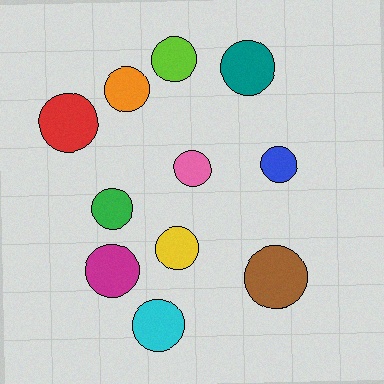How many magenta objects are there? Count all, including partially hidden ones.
There is 1 magenta object.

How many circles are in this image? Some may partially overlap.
There are 11 circles.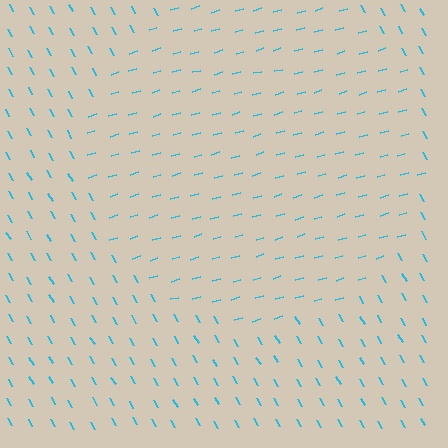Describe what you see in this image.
The image is filled with small cyan line segments. A circle region in the image has lines oriented differently from the surrounding lines, creating a visible texture boundary.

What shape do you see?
I see a circle.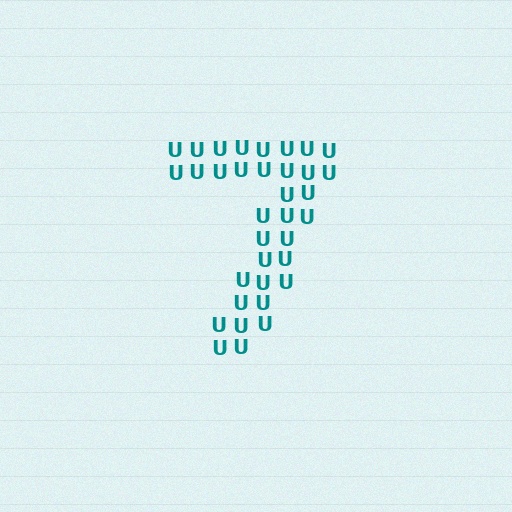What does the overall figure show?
The overall figure shows the digit 7.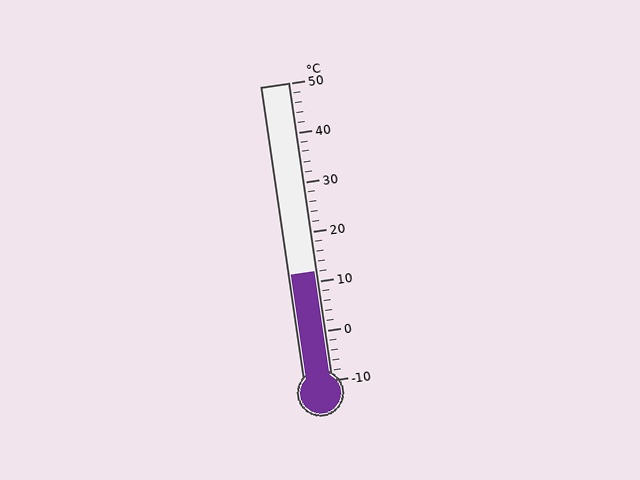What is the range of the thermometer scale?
The thermometer scale ranges from -10°C to 50°C.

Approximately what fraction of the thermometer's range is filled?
The thermometer is filled to approximately 35% of its range.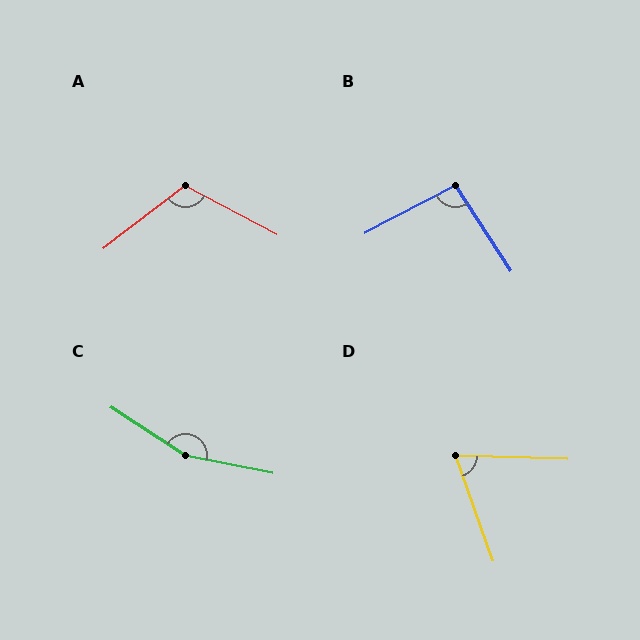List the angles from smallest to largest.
D (68°), B (95°), A (115°), C (158°).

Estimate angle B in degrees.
Approximately 95 degrees.